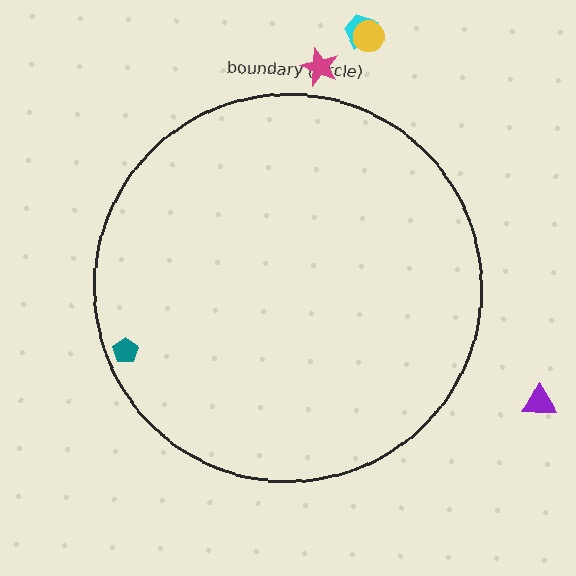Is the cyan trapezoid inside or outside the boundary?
Outside.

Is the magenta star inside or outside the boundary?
Outside.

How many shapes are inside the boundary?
1 inside, 4 outside.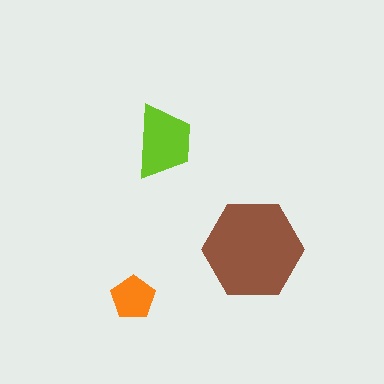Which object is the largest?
The brown hexagon.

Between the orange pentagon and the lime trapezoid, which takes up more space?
The lime trapezoid.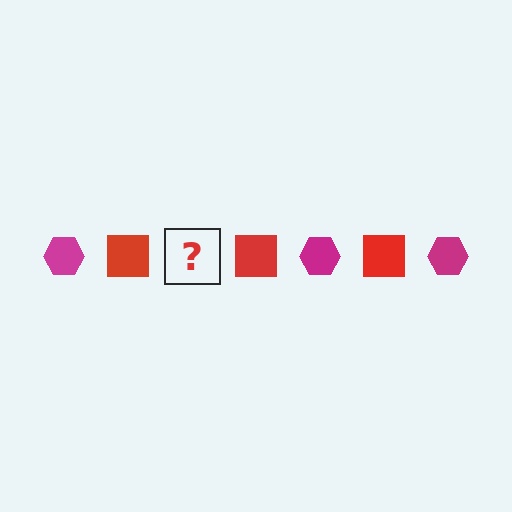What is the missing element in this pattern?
The missing element is a magenta hexagon.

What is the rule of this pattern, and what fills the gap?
The rule is that the pattern alternates between magenta hexagon and red square. The gap should be filled with a magenta hexagon.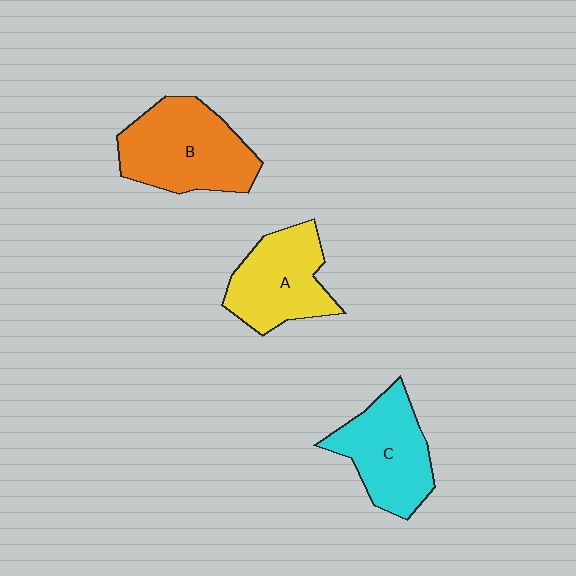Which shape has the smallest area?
Shape A (yellow).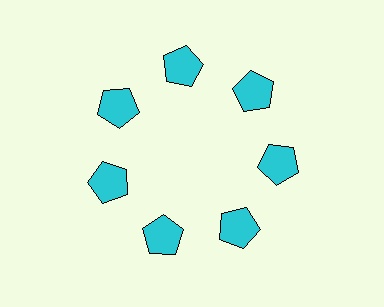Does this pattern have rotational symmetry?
Yes, this pattern has 7-fold rotational symmetry. It looks the same after rotating 51 degrees around the center.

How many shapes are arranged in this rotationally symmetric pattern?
There are 7 shapes, arranged in 7 groups of 1.